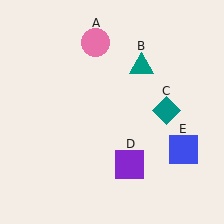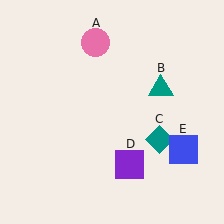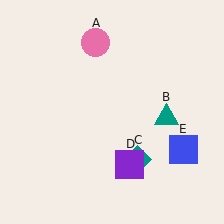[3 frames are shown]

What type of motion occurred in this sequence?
The teal triangle (object B), teal diamond (object C) rotated clockwise around the center of the scene.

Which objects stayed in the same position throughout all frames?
Pink circle (object A) and purple square (object D) and blue square (object E) remained stationary.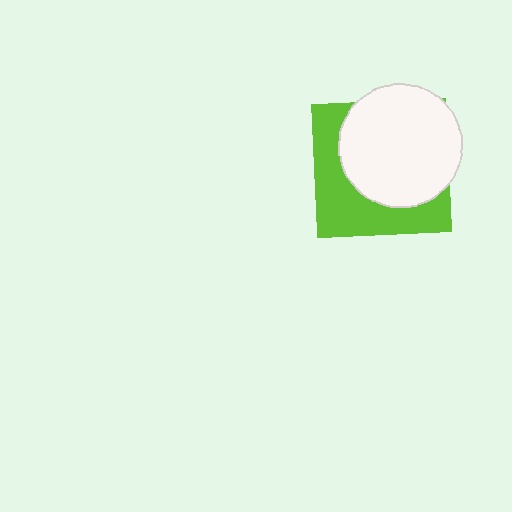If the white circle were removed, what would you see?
You would see the complete lime square.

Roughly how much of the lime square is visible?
A small part of it is visible (roughly 43%).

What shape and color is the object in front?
The object in front is a white circle.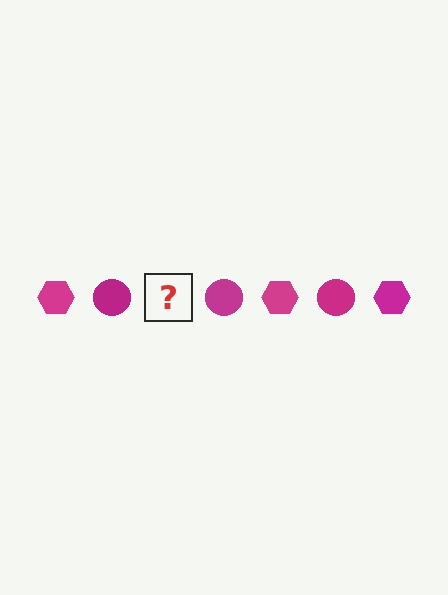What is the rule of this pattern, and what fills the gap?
The rule is that the pattern cycles through hexagon, circle shapes in magenta. The gap should be filled with a magenta hexagon.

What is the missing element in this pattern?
The missing element is a magenta hexagon.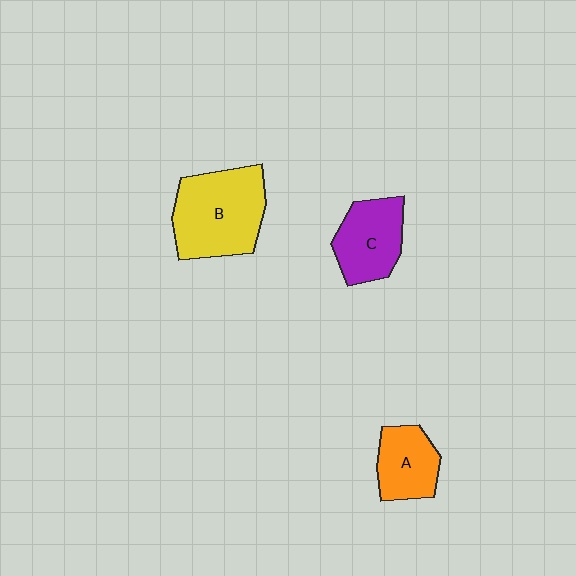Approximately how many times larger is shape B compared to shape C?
Approximately 1.5 times.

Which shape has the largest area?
Shape B (yellow).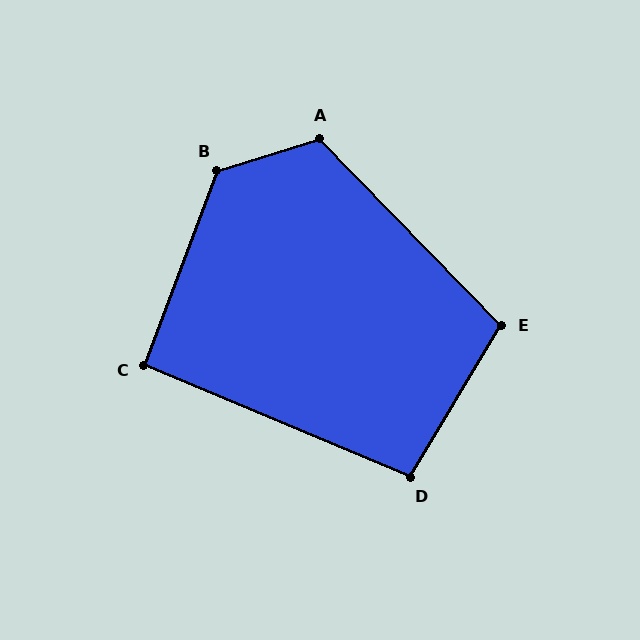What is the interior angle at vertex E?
Approximately 105 degrees (obtuse).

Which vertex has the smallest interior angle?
C, at approximately 92 degrees.